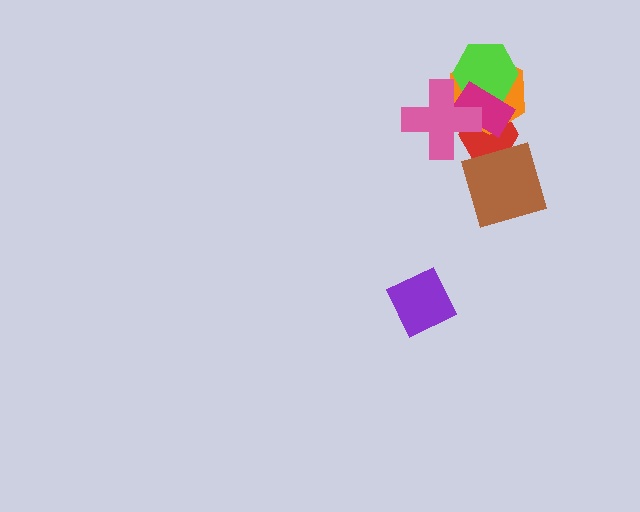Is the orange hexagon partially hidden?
Yes, it is partially covered by another shape.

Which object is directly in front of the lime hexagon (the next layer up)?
The magenta rectangle is directly in front of the lime hexagon.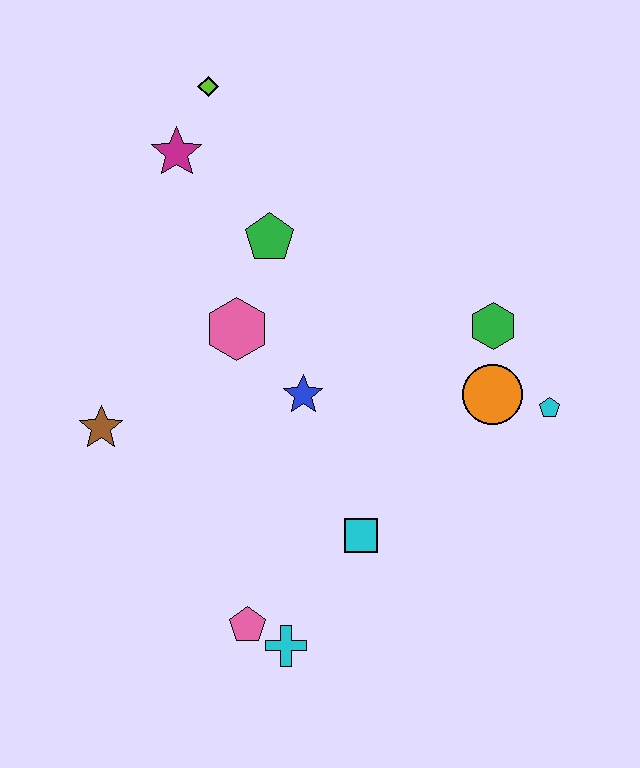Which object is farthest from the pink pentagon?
The lime diamond is farthest from the pink pentagon.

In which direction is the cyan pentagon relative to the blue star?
The cyan pentagon is to the right of the blue star.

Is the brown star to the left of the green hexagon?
Yes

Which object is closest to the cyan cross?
The pink pentagon is closest to the cyan cross.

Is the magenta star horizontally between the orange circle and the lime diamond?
No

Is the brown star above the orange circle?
No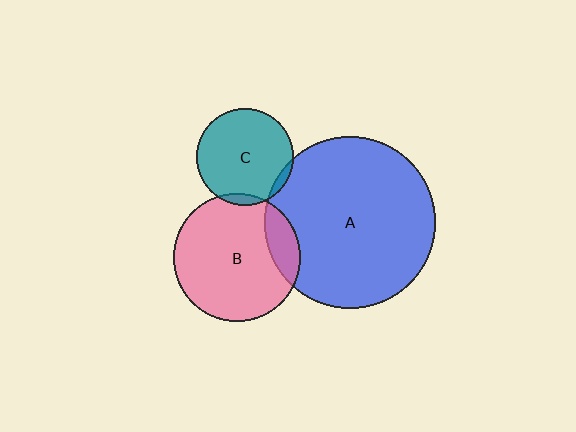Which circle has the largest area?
Circle A (blue).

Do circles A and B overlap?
Yes.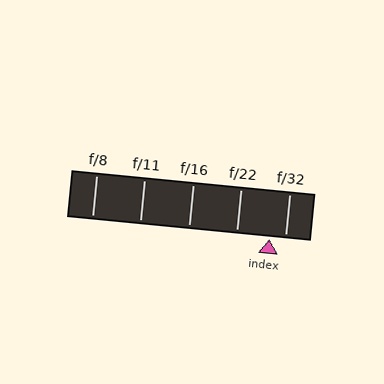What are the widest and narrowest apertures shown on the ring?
The widest aperture shown is f/8 and the narrowest is f/32.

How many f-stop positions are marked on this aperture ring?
There are 5 f-stop positions marked.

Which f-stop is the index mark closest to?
The index mark is closest to f/32.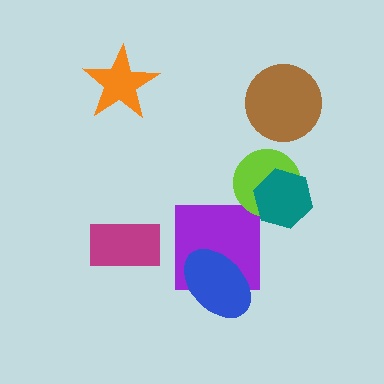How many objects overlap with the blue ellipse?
1 object overlaps with the blue ellipse.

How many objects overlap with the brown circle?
0 objects overlap with the brown circle.